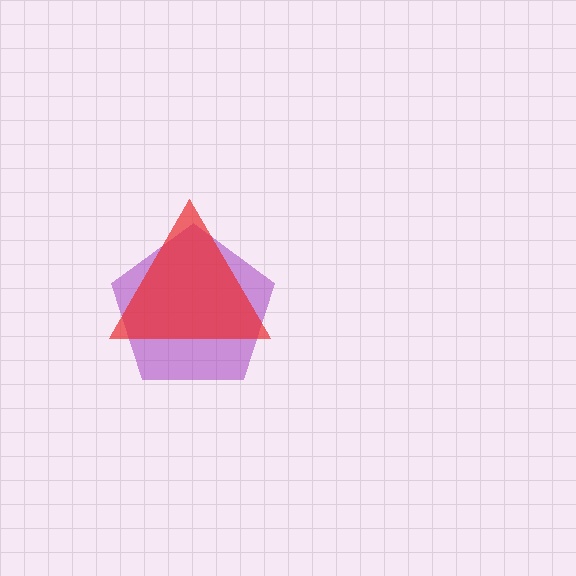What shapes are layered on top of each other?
The layered shapes are: a purple pentagon, a red triangle.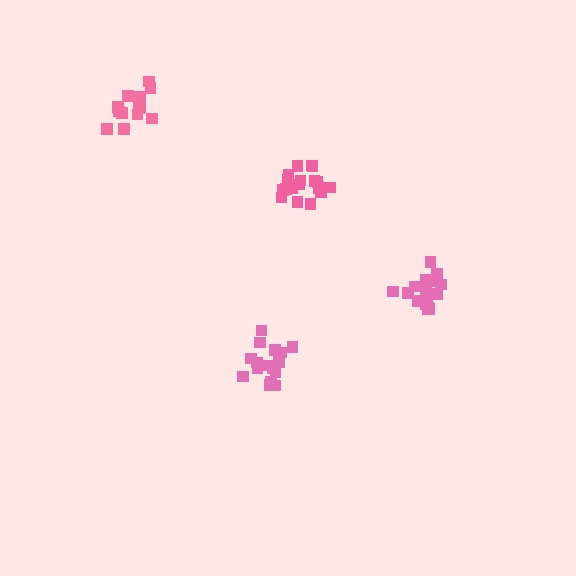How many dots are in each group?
Group 1: 19 dots, Group 2: 19 dots, Group 3: 13 dots, Group 4: 16 dots (67 total).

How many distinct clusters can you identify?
There are 4 distinct clusters.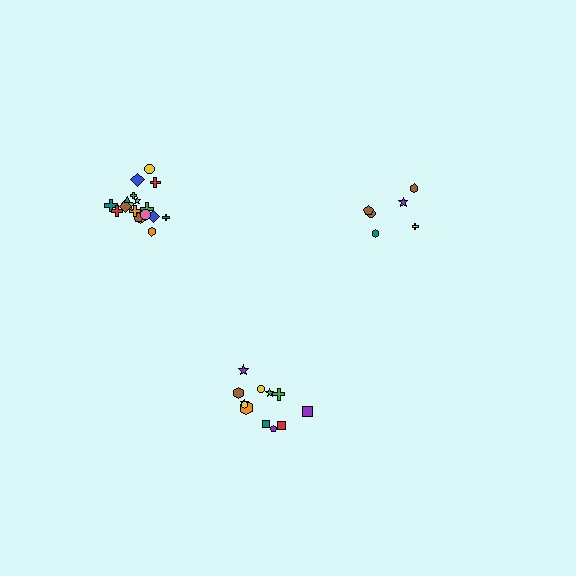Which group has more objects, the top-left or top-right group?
The top-left group.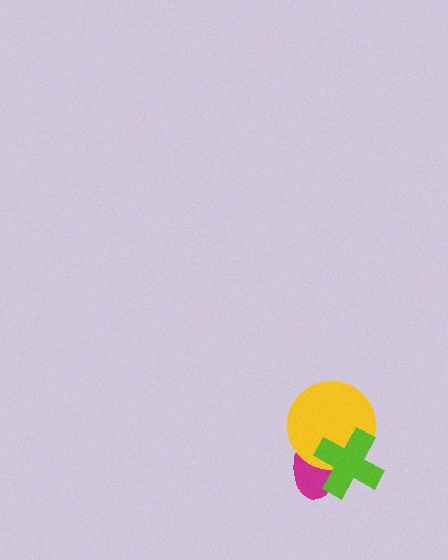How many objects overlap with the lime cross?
2 objects overlap with the lime cross.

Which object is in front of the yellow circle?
The lime cross is in front of the yellow circle.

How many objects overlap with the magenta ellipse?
2 objects overlap with the magenta ellipse.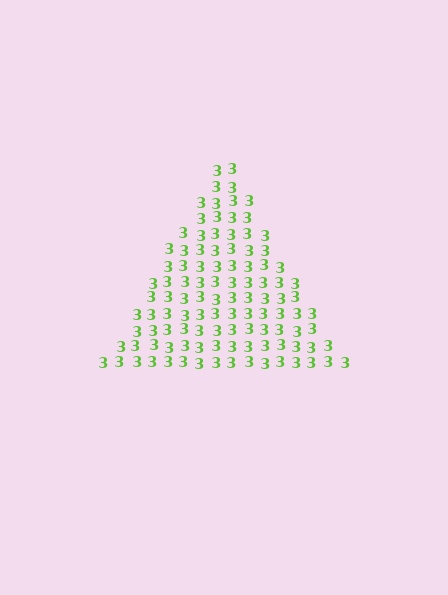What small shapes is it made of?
It is made of small digit 3's.